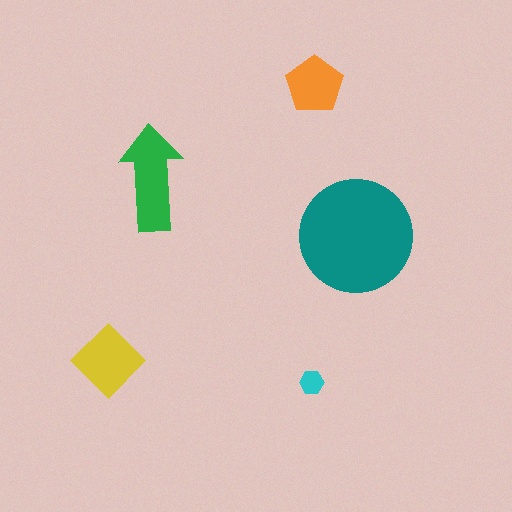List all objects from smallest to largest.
The cyan hexagon, the orange pentagon, the yellow diamond, the green arrow, the teal circle.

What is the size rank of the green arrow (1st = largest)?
2nd.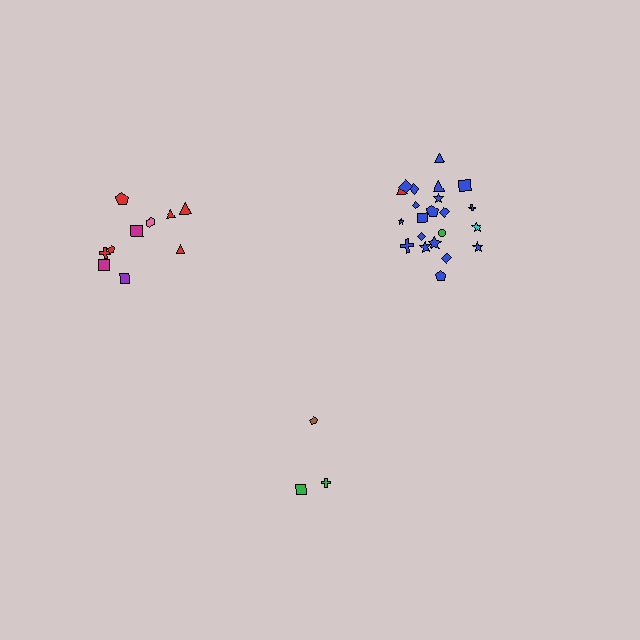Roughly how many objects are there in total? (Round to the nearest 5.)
Roughly 35 objects in total.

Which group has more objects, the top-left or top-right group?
The top-right group.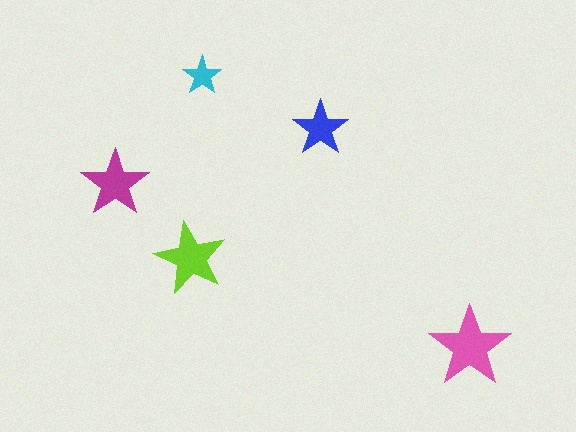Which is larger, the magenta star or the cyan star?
The magenta one.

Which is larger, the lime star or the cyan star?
The lime one.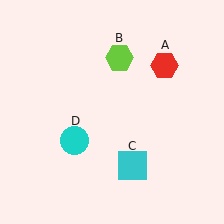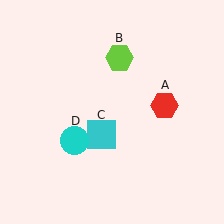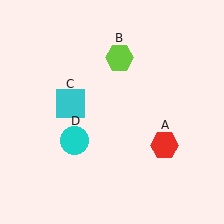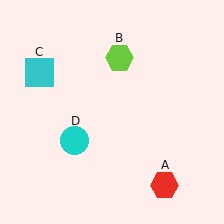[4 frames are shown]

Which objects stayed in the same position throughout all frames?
Lime hexagon (object B) and cyan circle (object D) remained stationary.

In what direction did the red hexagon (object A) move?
The red hexagon (object A) moved down.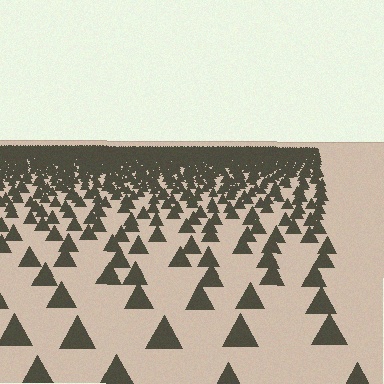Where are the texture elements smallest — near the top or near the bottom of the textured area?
Near the top.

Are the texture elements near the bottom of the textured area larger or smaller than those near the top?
Larger. Near the bottom, elements are closer to the viewer and appear at a bigger on-screen size.